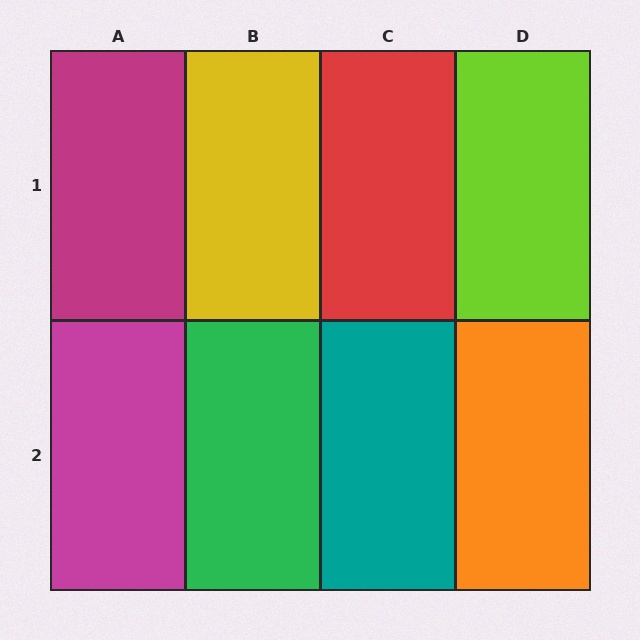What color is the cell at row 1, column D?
Lime.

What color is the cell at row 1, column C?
Red.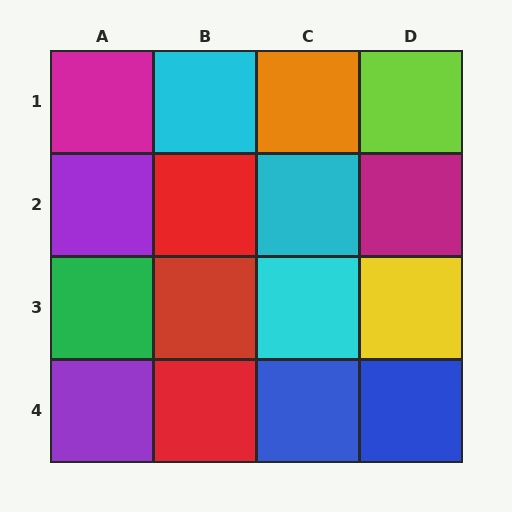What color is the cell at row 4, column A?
Purple.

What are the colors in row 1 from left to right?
Magenta, cyan, orange, lime.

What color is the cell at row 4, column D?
Blue.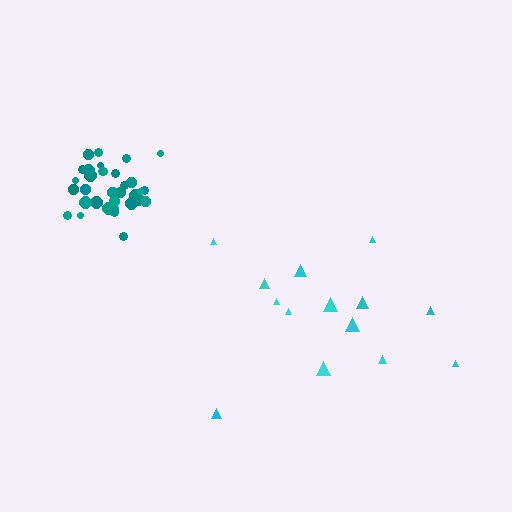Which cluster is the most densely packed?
Teal.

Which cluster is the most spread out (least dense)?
Cyan.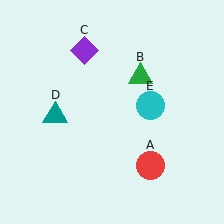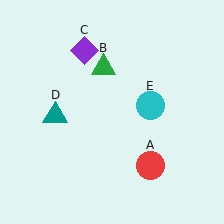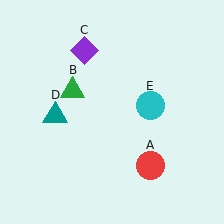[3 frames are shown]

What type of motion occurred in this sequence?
The green triangle (object B) rotated counterclockwise around the center of the scene.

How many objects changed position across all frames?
1 object changed position: green triangle (object B).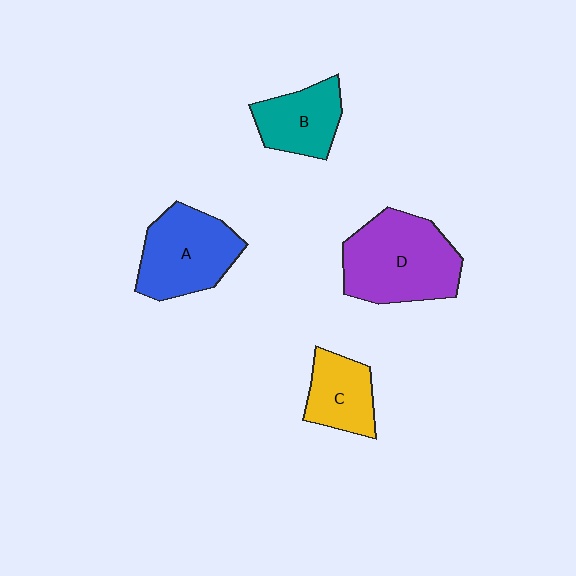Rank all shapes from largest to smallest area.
From largest to smallest: D (purple), A (blue), B (teal), C (yellow).